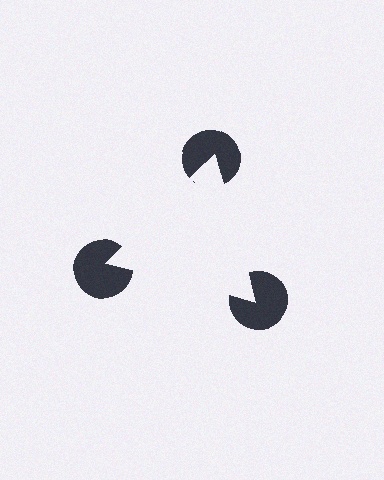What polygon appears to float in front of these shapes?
An illusory triangle — its edges are inferred from the aligned wedge cuts in the pac-man discs, not physically drawn.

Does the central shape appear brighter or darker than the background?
It typically appears slightly brighter than the background, even though no actual brightness change is drawn.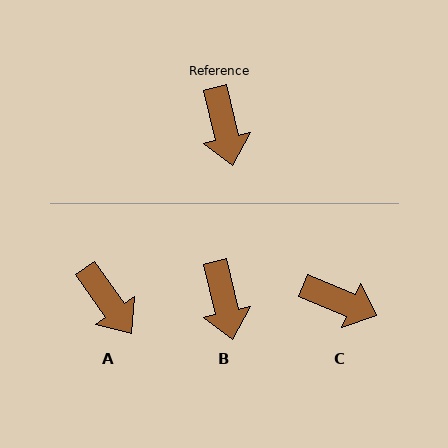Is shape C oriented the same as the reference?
No, it is off by about 55 degrees.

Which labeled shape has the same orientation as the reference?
B.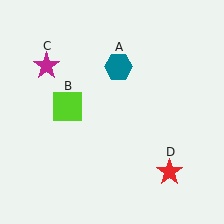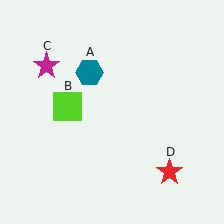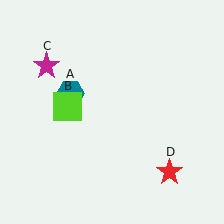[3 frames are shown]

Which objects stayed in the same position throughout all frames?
Lime square (object B) and magenta star (object C) and red star (object D) remained stationary.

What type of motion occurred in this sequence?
The teal hexagon (object A) rotated counterclockwise around the center of the scene.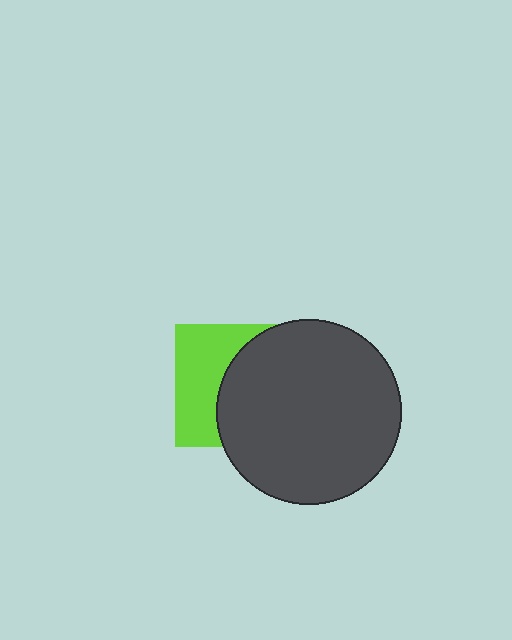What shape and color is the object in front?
The object in front is a dark gray circle.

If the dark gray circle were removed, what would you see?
You would see the complete lime square.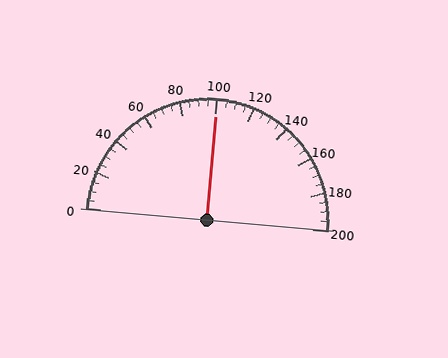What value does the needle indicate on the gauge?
The needle indicates approximately 100.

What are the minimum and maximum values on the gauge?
The gauge ranges from 0 to 200.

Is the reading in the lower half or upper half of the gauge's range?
The reading is in the upper half of the range (0 to 200).